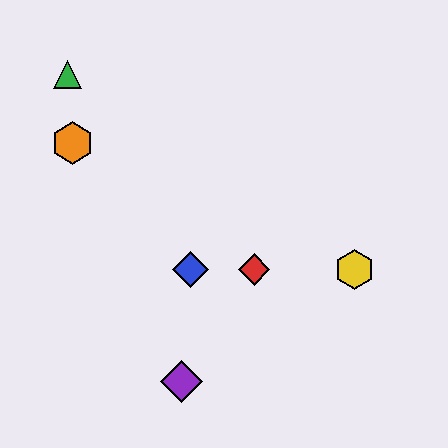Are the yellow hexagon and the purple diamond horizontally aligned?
No, the yellow hexagon is at y≈269 and the purple diamond is at y≈381.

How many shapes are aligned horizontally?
3 shapes (the red diamond, the blue diamond, the yellow hexagon) are aligned horizontally.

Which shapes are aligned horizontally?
The red diamond, the blue diamond, the yellow hexagon are aligned horizontally.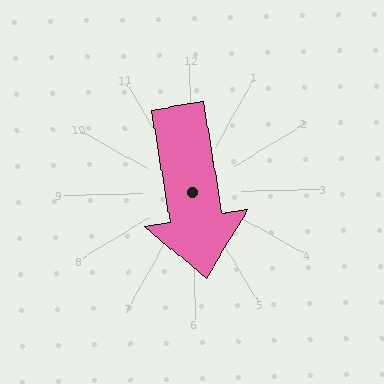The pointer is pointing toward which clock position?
Roughly 6 o'clock.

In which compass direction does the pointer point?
South.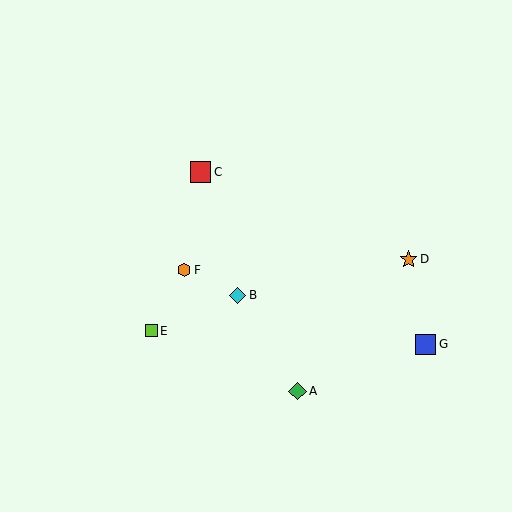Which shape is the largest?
The red square (labeled C) is the largest.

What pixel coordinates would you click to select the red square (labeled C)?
Click at (200, 172) to select the red square C.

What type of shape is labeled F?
Shape F is an orange hexagon.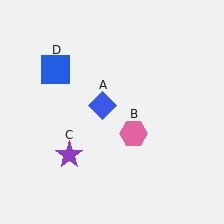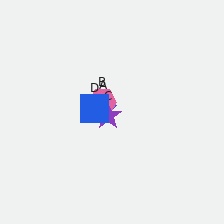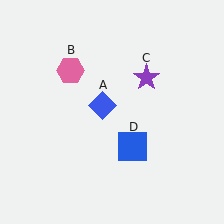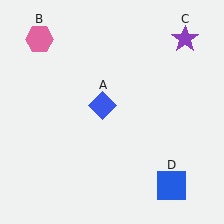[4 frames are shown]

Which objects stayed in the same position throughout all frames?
Blue diamond (object A) remained stationary.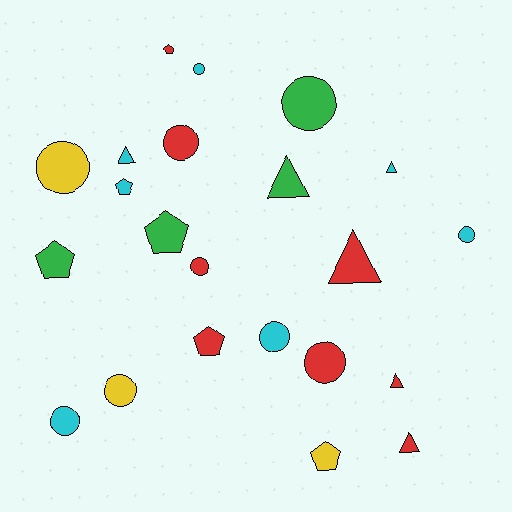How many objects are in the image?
There are 22 objects.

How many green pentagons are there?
There are 2 green pentagons.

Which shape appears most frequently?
Circle, with 10 objects.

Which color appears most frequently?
Red, with 8 objects.